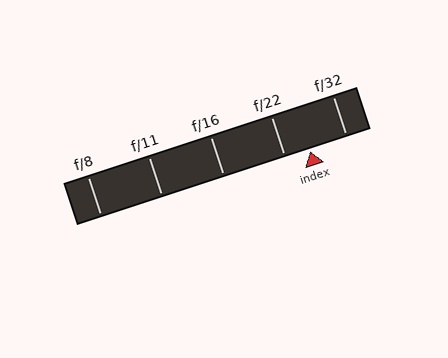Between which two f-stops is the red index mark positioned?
The index mark is between f/22 and f/32.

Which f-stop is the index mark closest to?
The index mark is closest to f/22.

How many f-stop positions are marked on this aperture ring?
There are 5 f-stop positions marked.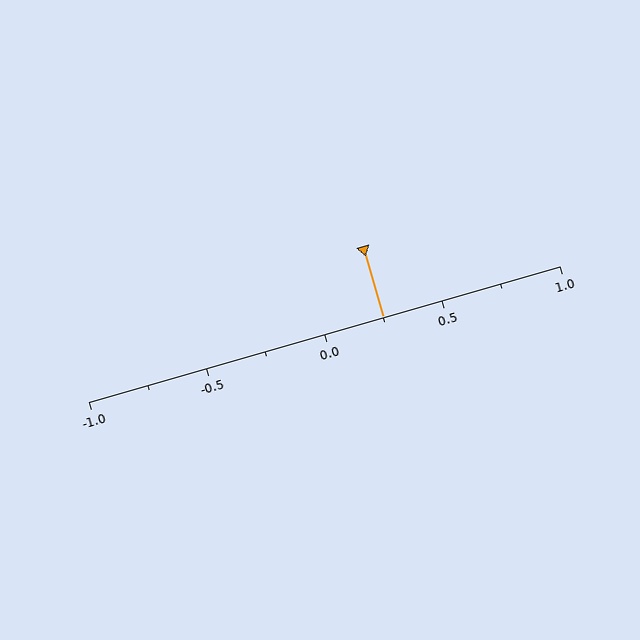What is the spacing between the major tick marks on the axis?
The major ticks are spaced 0.5 apart.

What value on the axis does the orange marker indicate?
The marker indicates approximately 0.25.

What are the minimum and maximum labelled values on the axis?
The axis runs from -1.0 to 1.0.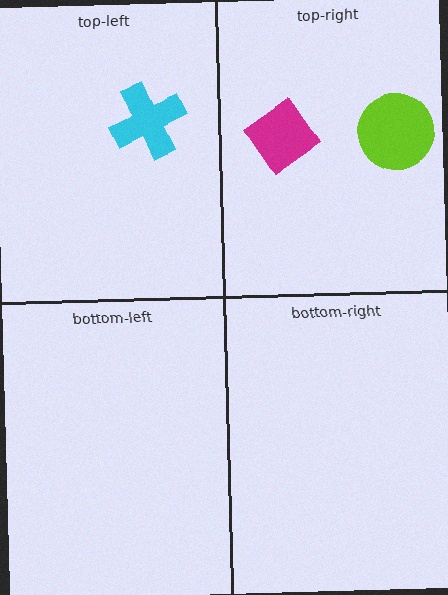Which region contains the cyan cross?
The top-left region.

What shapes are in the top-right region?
The lime circle, the magenta diamond.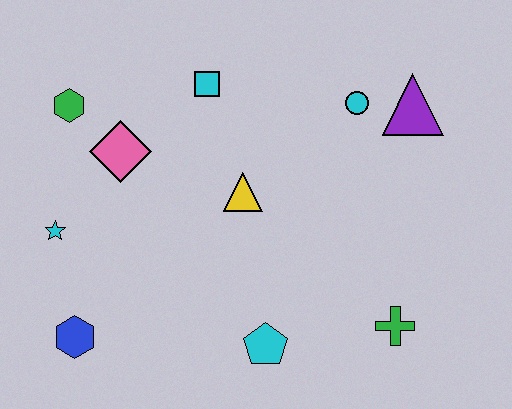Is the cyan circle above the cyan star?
Yes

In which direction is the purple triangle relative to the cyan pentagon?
The purple triangle is above the cyan pentagon.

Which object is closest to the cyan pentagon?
The green cross is closest to the cyan pentagon.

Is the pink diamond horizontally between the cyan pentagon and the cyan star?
Yes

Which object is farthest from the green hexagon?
The green cross is farthest from the green hexagon.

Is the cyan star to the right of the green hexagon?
No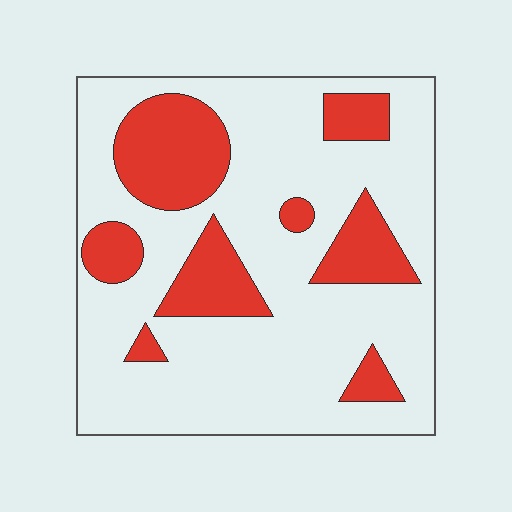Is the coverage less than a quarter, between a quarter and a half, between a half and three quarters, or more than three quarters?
Between a quarter and a half.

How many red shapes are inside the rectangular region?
8.